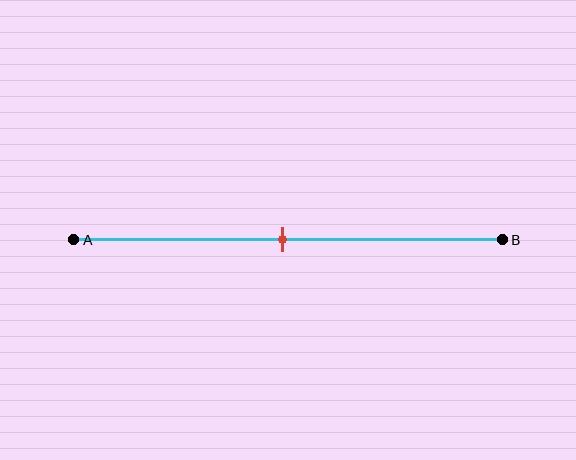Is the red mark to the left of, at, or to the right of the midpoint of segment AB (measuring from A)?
The red mark is approximately at the midpoint of segment AB.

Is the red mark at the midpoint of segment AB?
Yes, the mark is approximately at the midpoint.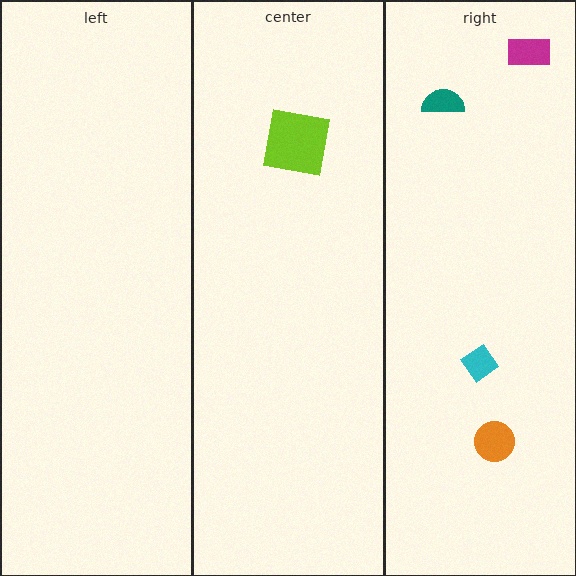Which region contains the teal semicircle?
The right region.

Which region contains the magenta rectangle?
The right region.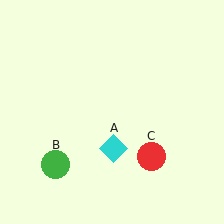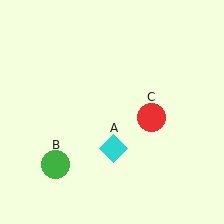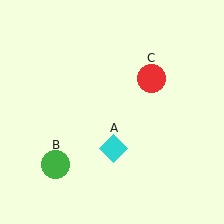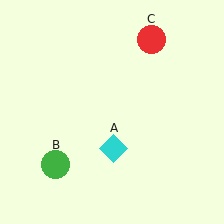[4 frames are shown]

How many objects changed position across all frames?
1 object changed position: red circle (object C).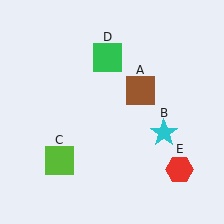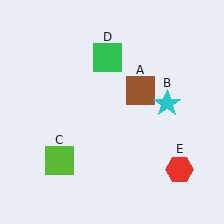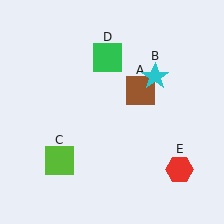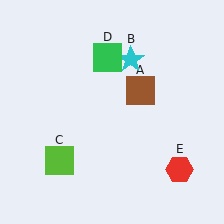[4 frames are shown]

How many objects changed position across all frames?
1 object changed position: cyan star (object B).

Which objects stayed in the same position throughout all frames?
Brown square (object A) and lime square (object C) and green square (object D) and red hexagon (object E) remained stationary.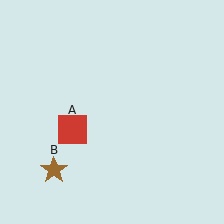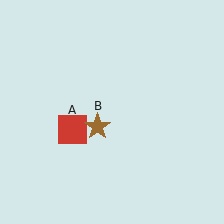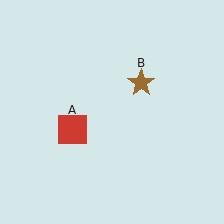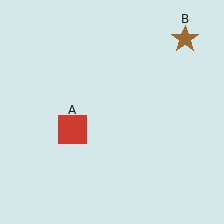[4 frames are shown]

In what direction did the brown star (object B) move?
The brown star (object B) moved up and to the right.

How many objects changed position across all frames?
1 object changed position: brown star (object B).